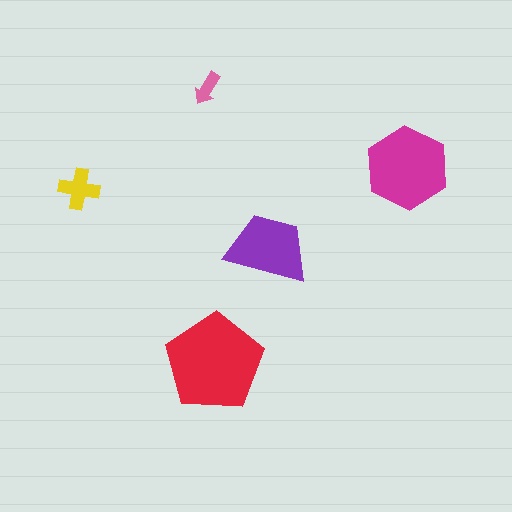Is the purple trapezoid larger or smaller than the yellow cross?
Larger.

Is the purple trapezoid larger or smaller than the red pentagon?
Smaller.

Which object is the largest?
The red pentagon.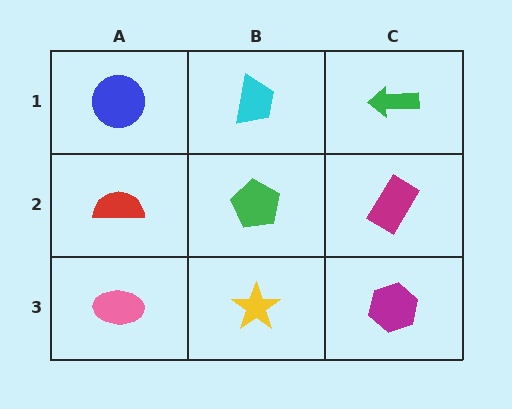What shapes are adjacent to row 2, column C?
A green arrow (row 1, column C), a magenta hexagon (row 3, column C), a green pentagon (row 2, column B).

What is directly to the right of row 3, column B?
A magenta hexagon.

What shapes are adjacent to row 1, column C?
A magenta rectangle (row 2, column C), a cyan trapezoid (row 1, column B).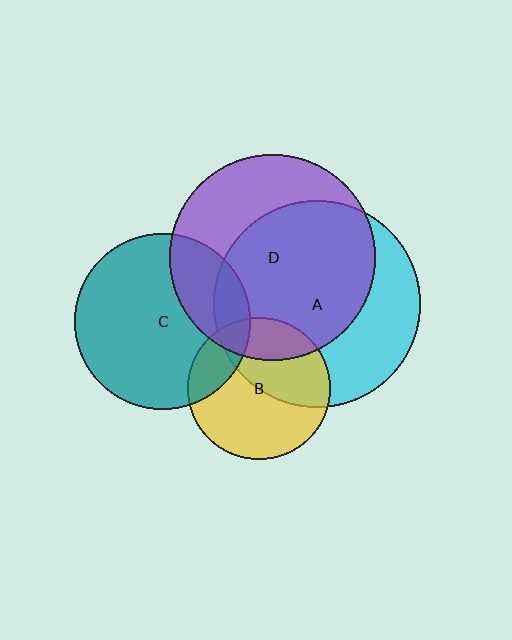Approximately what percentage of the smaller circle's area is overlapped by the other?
Approximately 25%.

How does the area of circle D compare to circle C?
Approximately 1.4 times.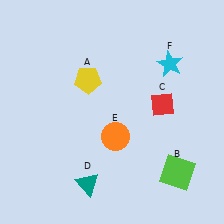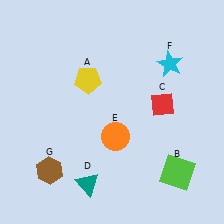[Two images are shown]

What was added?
A brown hexagon (G) was added in Image 2.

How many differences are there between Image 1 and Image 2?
There is 1 difference between the two images.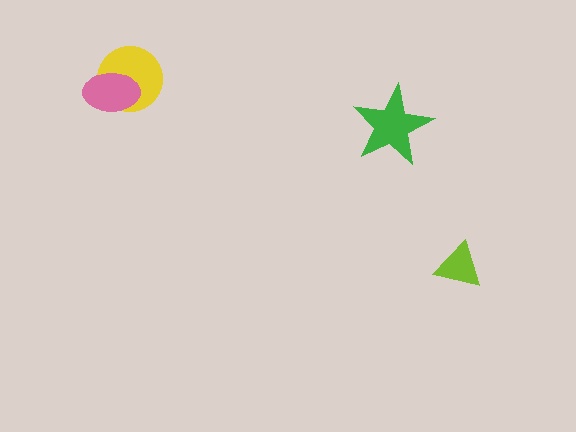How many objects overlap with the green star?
0 objects overlap with the green star.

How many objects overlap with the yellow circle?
1 object overlaps with the yellow circle.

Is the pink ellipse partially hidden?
No, no other shape covers it.